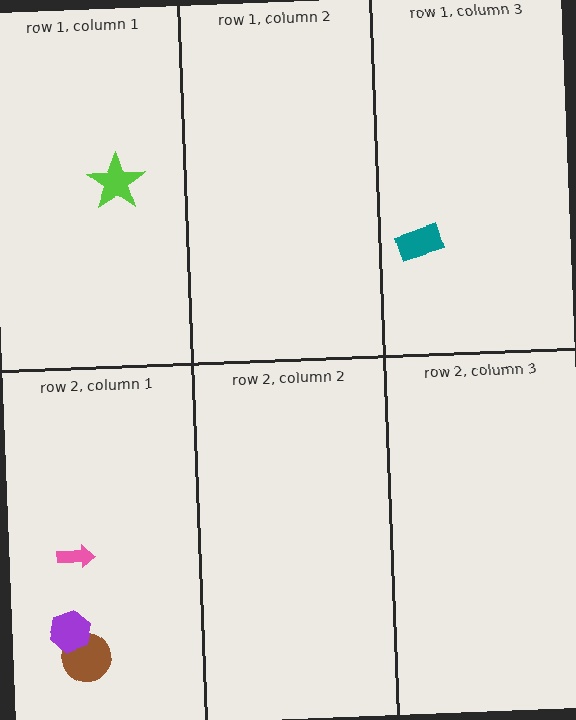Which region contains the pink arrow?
The row 2, column 1 region.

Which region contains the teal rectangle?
The row 1, column 3 region.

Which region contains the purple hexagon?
The row 2, column 1 region.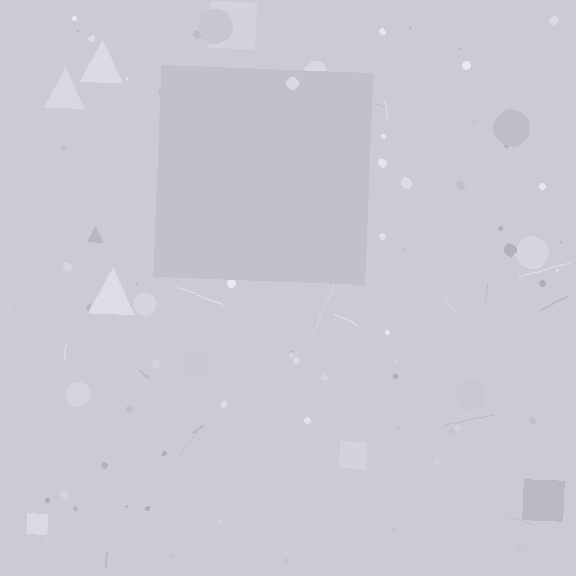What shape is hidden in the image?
A square is hidden in the image.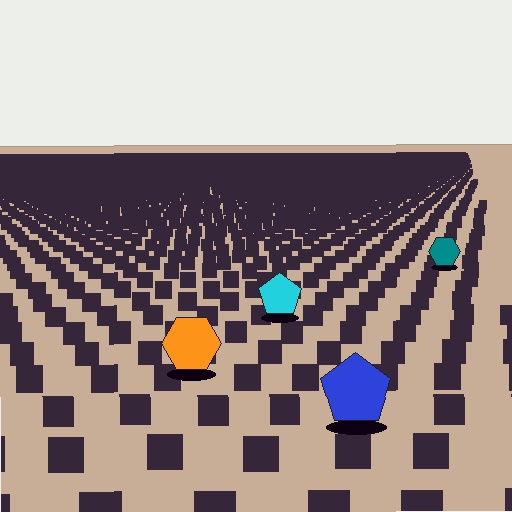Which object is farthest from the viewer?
The teal hexagon is farthest from the viewer. It appears smaller and the ground texture around it is denser.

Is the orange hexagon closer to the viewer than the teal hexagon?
Yes. The orange hexagon is closer — you can tell from the texture gradient: the ground texture is coarser near it.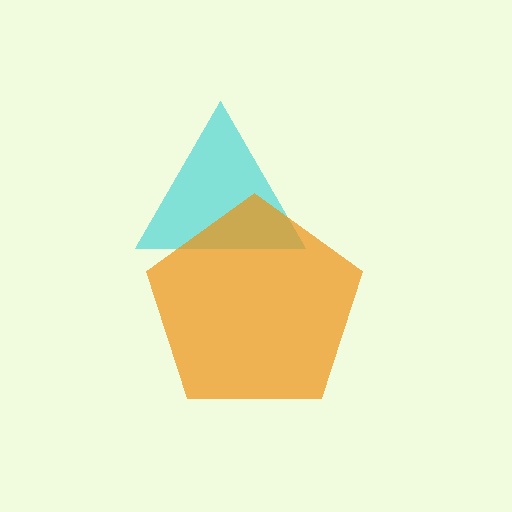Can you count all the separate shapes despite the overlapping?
Yes, there are 2 separate shapes.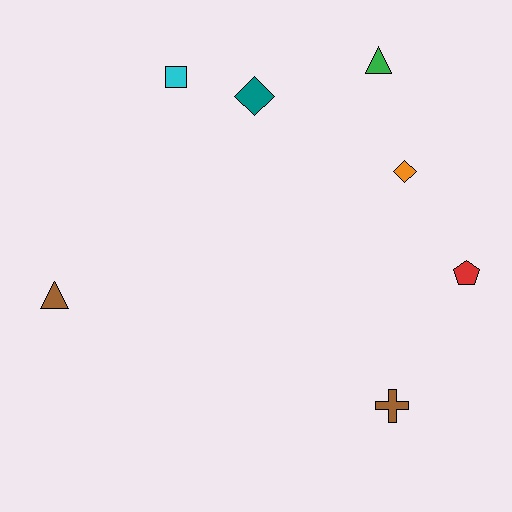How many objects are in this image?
There are 7 objects.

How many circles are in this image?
There are no circles.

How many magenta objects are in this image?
There are no magenta objects.